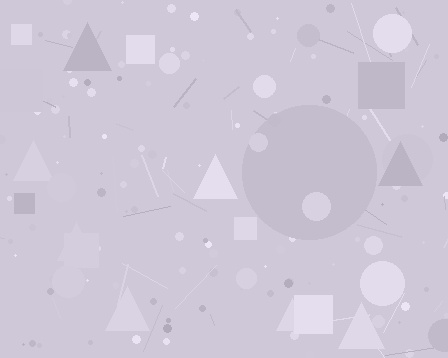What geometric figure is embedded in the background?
A circle is embedded in the background.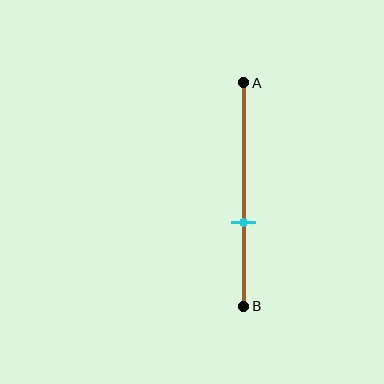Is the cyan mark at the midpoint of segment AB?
No, the mark is at about 65% from A, not at the 50% midpoint.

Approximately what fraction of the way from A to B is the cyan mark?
The cyan mark is approximately 65% of the way from A to B.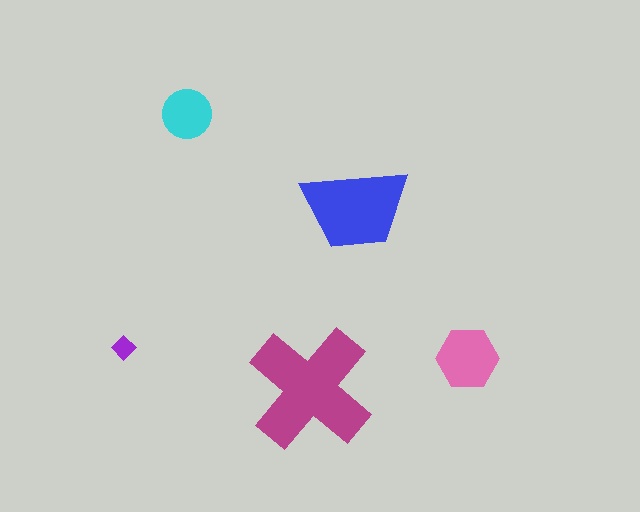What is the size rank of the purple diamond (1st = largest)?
5th.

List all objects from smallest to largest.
The purple diamond, the cyan circle, the pink hexagon, the blue trapezoid, the magenta cross.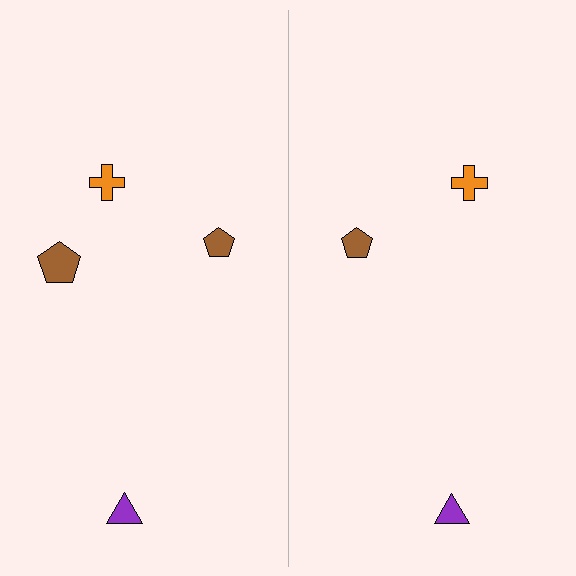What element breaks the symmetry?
A brown pentagon is missing from the right side.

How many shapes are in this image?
There are 7 shapes in this image.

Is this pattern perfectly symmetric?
No, the pattern is not perfectly symmetric. A brown pentagon is missing from the right side.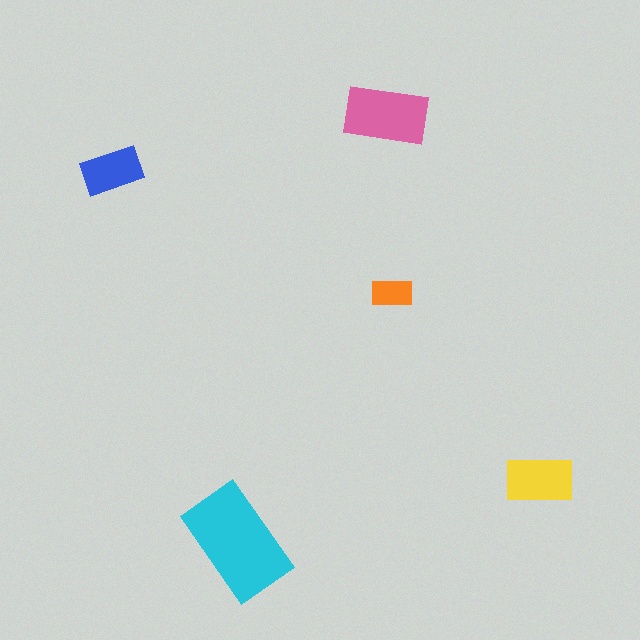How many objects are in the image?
There are 5 objects in the image.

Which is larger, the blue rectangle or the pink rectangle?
The pink one.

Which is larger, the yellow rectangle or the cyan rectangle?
The cyan one.